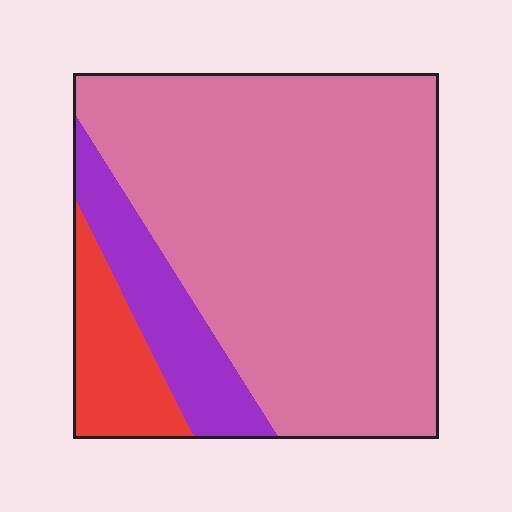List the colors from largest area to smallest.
From largest to smallest: pink, purple, red.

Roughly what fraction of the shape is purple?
Purple takes up less than a sixth of the shape.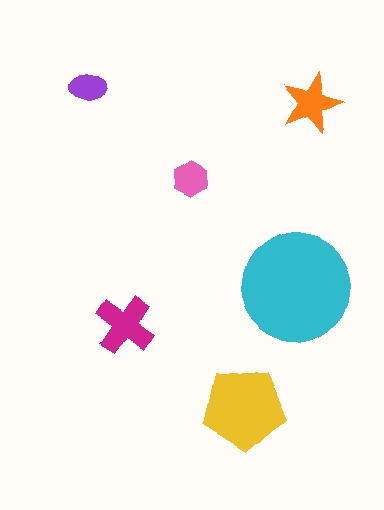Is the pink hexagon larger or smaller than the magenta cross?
Smaller.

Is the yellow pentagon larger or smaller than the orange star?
Larger.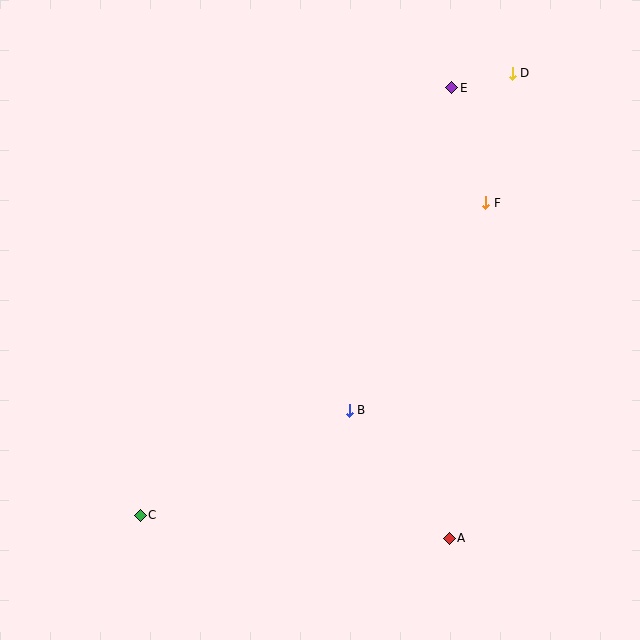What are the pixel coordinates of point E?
Point E is at (451, 88).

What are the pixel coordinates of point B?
Point B is at (349, 411).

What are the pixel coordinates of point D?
Point D is at (512, 73).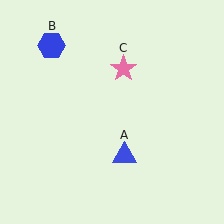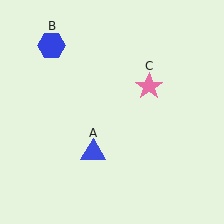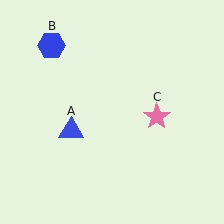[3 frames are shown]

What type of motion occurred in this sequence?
The blue triangle (object A), pink star (object C) rotated clockwise around the center of the scene.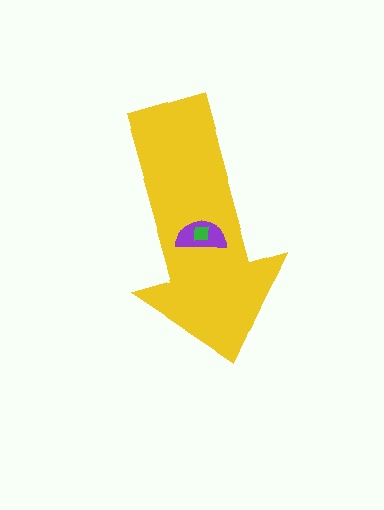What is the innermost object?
The green square.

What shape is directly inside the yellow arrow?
The purple semicircle.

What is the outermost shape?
The yellow arrow.